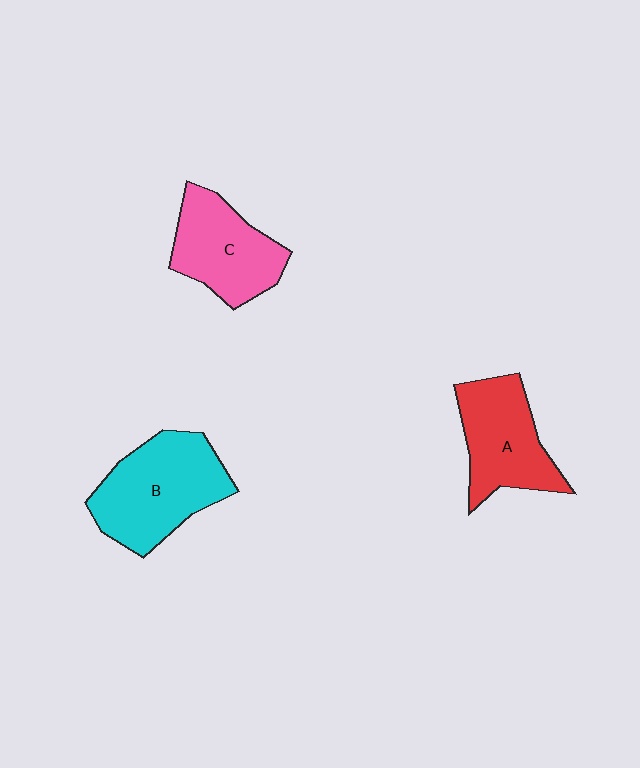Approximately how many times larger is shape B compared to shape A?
Approximately 1.2 times.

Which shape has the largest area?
Shape B (cyan).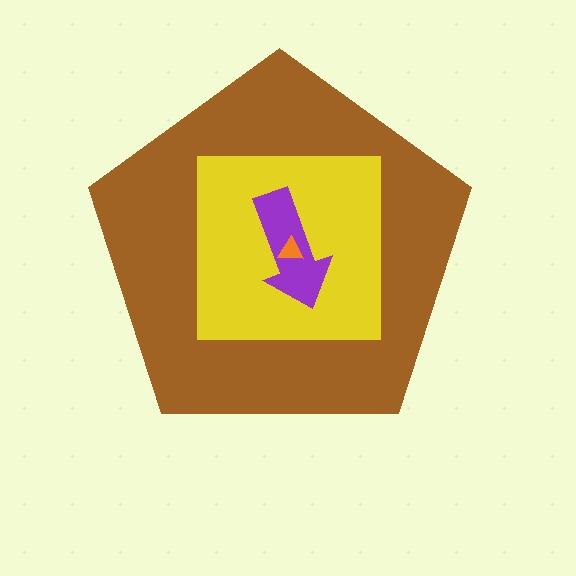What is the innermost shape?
The orange triangle.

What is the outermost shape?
The brown pentagon.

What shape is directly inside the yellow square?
The purple arrow.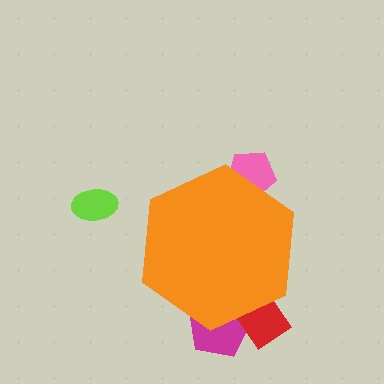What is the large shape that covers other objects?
An orange hexagon.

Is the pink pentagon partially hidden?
Yes, the pink pentagon is partially hidden behind the orange hexagon.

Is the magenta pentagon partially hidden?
Yes, the magenta pentagon is partially hidden behind the orange hexagon.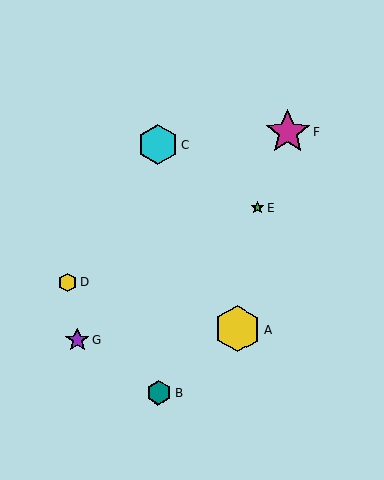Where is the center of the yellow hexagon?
The center of the yellow hexagon is at (67, 282).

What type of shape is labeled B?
Shape B is a teal hexagon.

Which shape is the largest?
The yellow hexagon (labeled A) is the largest.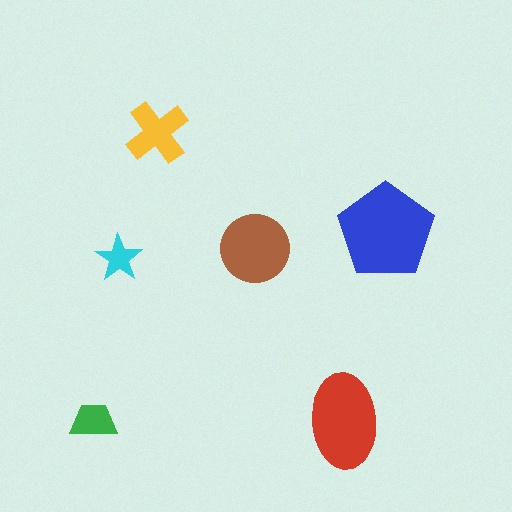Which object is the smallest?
The cyan star.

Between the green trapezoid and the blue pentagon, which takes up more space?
The blue pentagon.